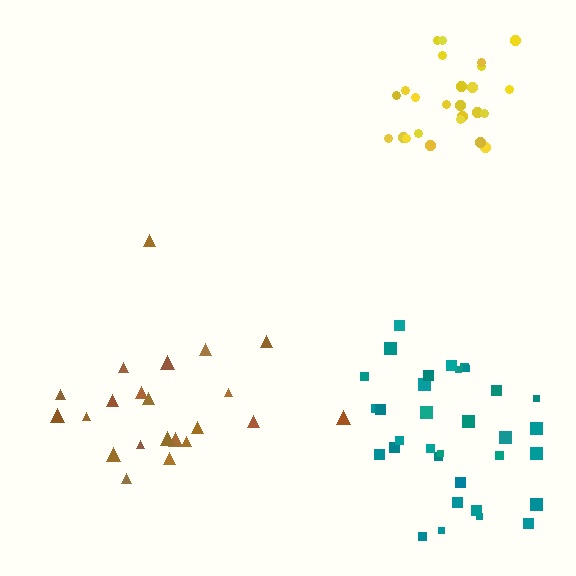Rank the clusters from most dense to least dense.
yellow, teal, brown.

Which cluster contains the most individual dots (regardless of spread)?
Teal (33).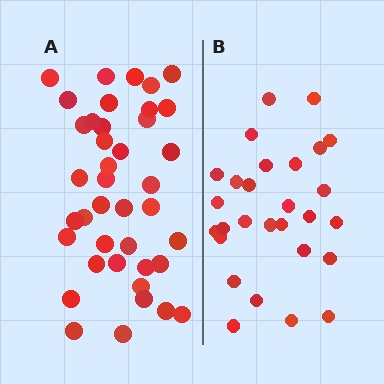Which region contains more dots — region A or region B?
Region A (the left region) has more dots.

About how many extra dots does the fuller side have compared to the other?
Region A has roughly 12 or so more dots than region B.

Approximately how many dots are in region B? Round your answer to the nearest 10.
About 30 dots. (The exact count is 28, which rounds to 30.)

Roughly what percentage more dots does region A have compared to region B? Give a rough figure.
About 45% more.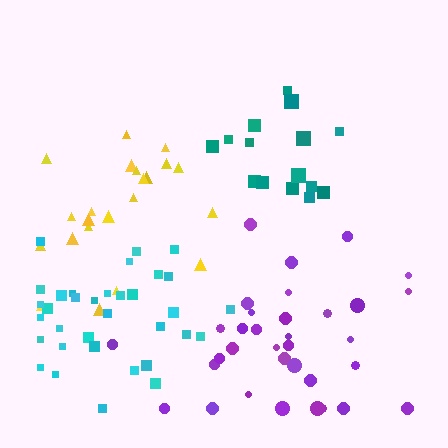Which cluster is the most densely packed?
Cyan.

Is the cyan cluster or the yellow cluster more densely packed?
Cyan.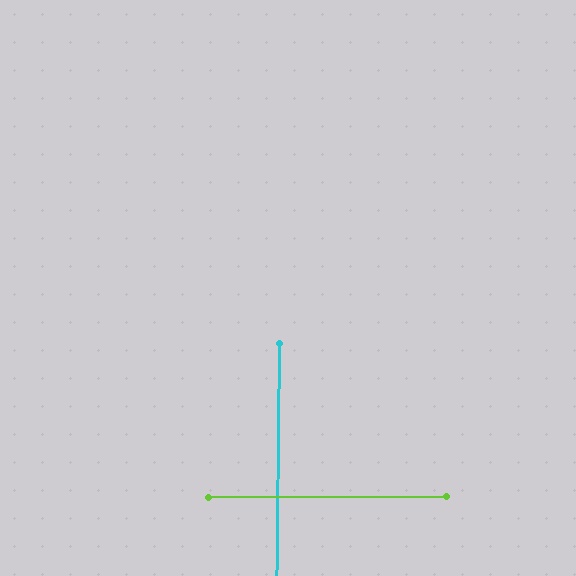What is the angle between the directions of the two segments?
Approximately 89 degrees.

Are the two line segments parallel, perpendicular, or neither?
Perpendicular — they meet at approximately 89°.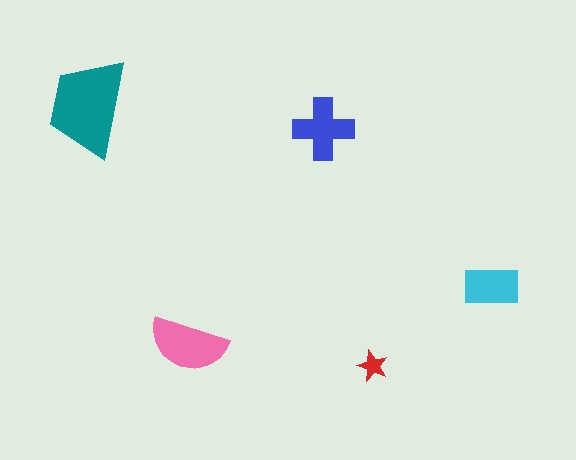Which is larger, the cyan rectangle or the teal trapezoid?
The teal trapezoid.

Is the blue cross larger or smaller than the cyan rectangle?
Larger.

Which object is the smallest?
The red star.